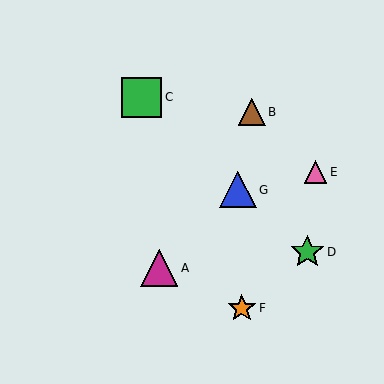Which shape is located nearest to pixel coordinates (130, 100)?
The green square (labeled C) at (142, 97) is nearest to that location.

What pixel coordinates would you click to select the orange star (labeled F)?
Click at (242, 308) to select the orange star F.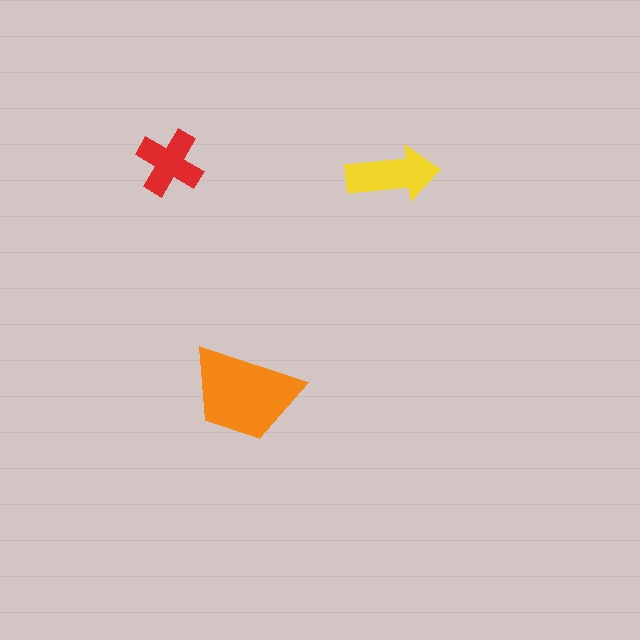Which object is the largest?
The orange trapezoid.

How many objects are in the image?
There are 3 objects in the image.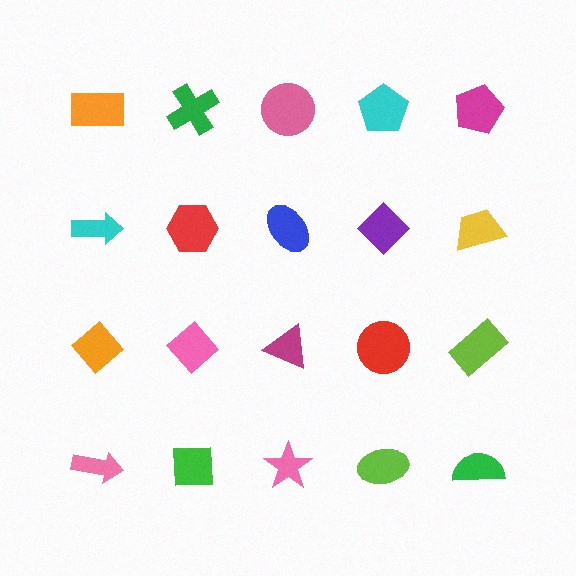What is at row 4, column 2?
A green square.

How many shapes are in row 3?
5 shapes.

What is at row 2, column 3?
A blue ellipse.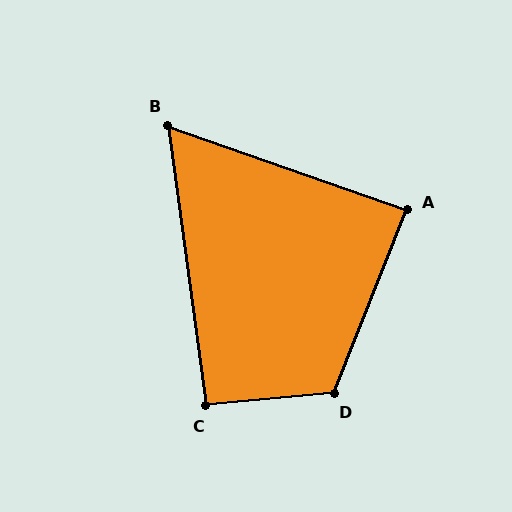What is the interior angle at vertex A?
Approximately 88 degrees (approximately right).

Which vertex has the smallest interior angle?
B, at approximately 63 degrees.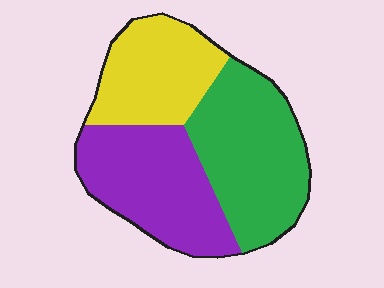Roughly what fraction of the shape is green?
Green takes up between a third and a half of the shape.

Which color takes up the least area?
Yellow, at roughly 25%.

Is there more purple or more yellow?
Purple.